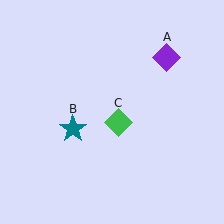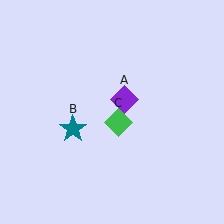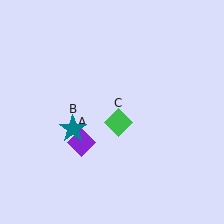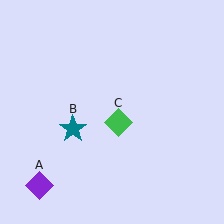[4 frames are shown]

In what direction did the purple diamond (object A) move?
The purple diamond (object A) moved down and to the left.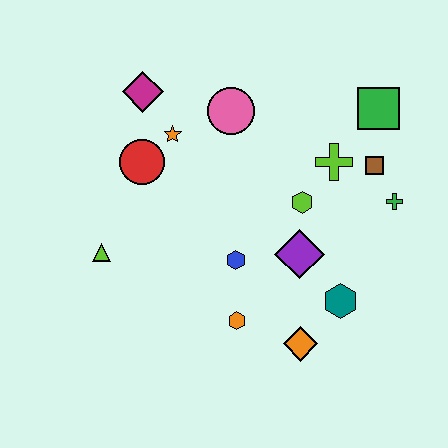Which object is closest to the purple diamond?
The lime hexagon is closest to the purple diamond.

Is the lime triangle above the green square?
No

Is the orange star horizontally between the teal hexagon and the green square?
No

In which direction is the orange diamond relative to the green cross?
The orange diamond is below the green cross.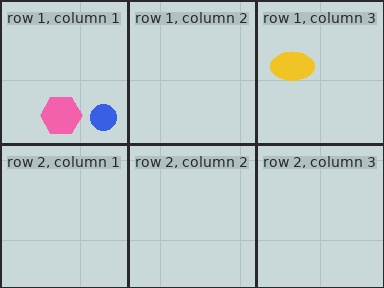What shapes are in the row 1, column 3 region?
The yellow ellipse.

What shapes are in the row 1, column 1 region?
The pink hexagon, the blue circle.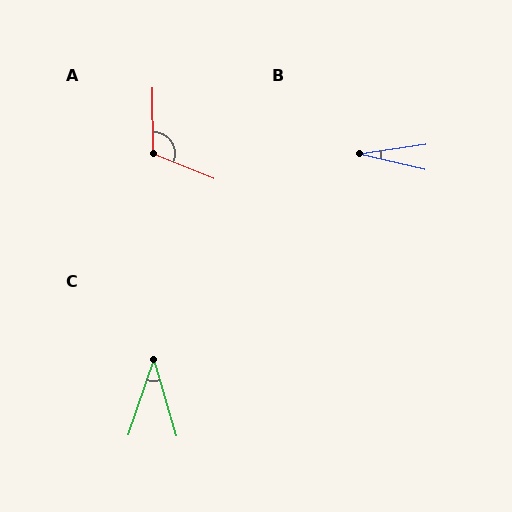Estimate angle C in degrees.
Approximately 35 degrees.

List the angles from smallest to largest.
B (21°), C (35°), A (113°).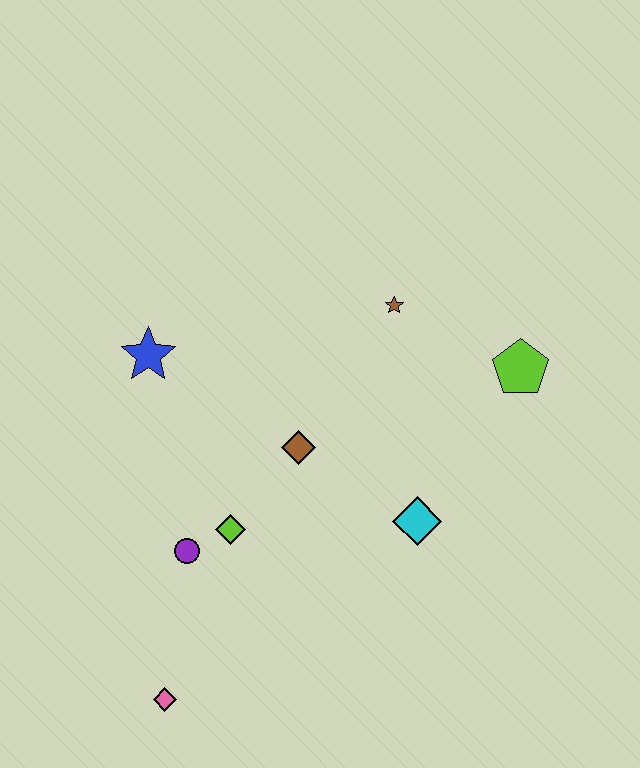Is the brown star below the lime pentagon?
No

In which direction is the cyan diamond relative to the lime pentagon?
The cyan diamond is below the lime pentagon.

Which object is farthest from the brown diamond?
The pink diamond is farthest from the brown diamond.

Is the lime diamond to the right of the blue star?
Yes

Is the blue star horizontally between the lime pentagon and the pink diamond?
No